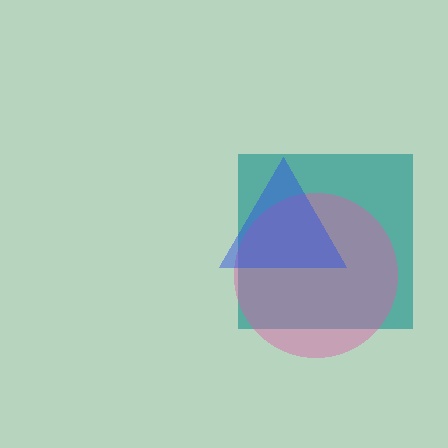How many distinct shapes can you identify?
There are 3 distinct shapes: a teal square, a pink circle, a blue triangle.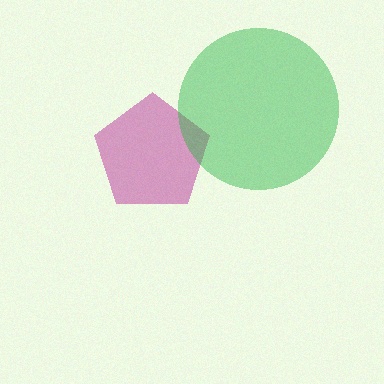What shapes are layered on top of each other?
The layered shapes are: a magenta pentagon, a green circle.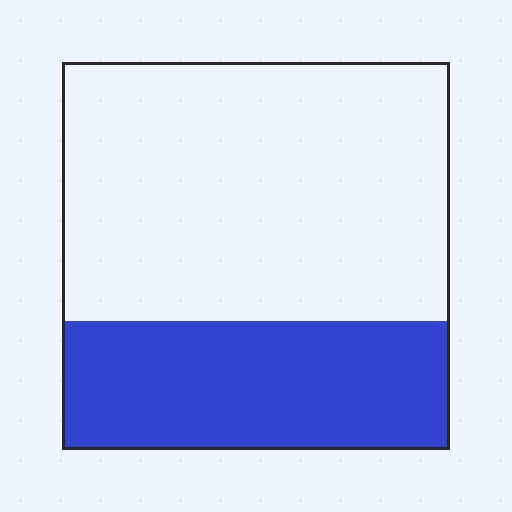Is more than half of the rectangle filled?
No.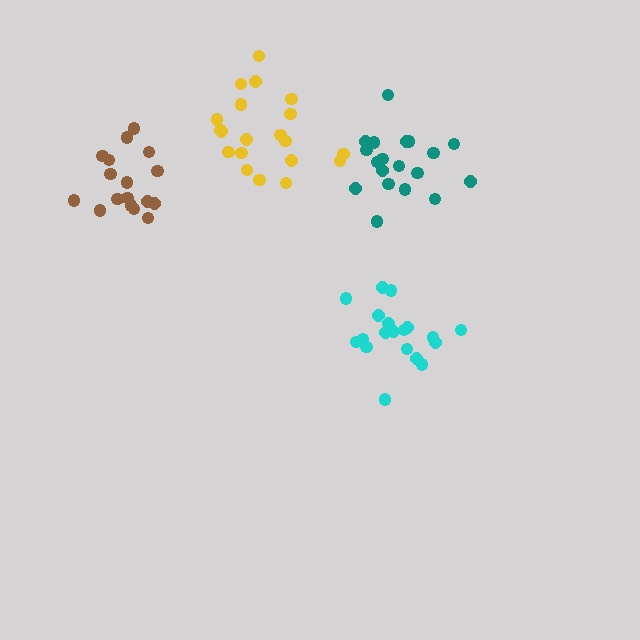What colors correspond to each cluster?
The clusters are colored: brown, teal, cyan, yellow.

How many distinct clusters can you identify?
There are 4 distinct clusters.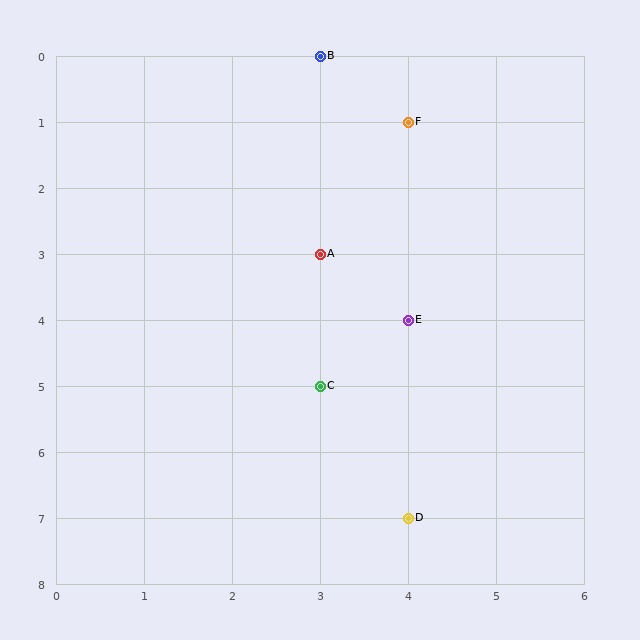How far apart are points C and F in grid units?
Points C and F are 1 column and 4 rows apart (about 4.1 grid units diagonally).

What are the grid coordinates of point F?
Point F is at grid coordinates (4, 1).